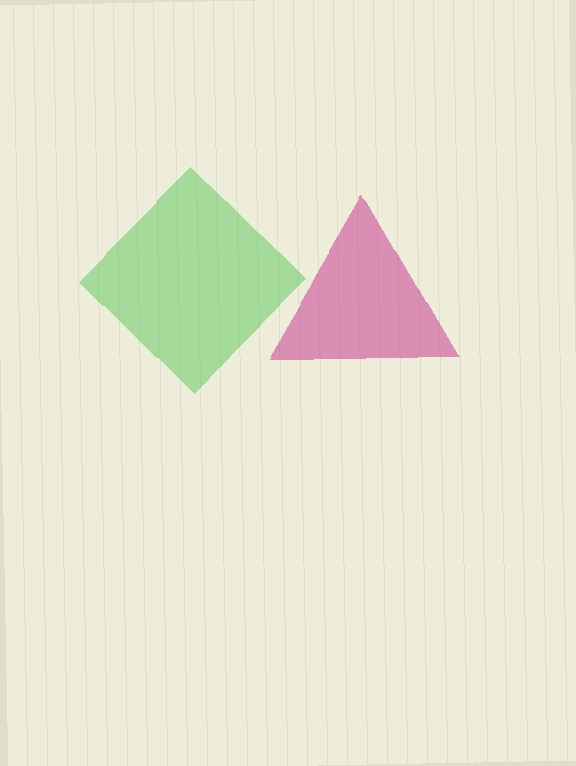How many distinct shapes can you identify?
There are 2 distinct shapes: a green diamond, a magenta triangle.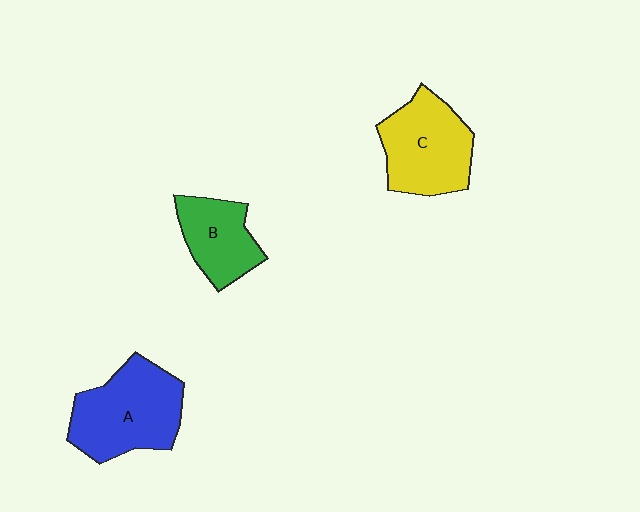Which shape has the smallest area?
Shape B (green).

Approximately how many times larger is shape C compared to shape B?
Approximately 1.4 times.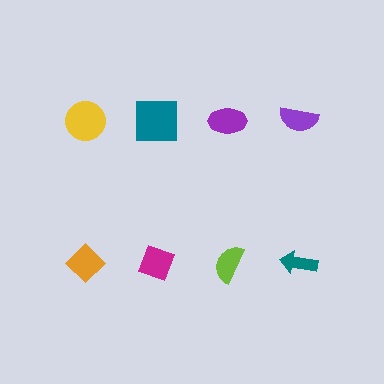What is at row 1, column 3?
A purple ellipse.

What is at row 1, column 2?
A teal square.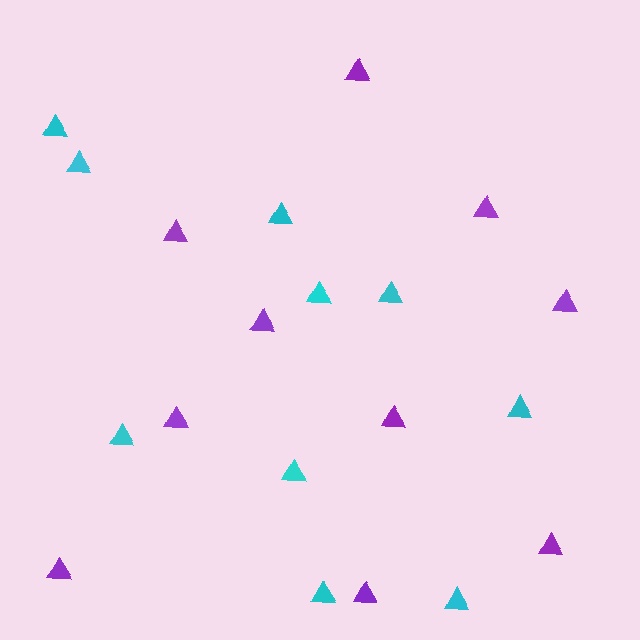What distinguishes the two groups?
There are 2 groups: one group of cyan triangles (10) and one group of purple triangles (10).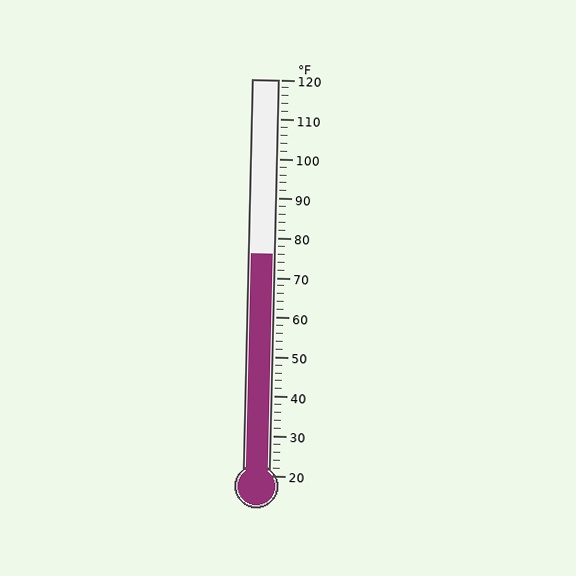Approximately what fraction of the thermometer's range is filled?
The thermometer is filled to approximately 55% of its range.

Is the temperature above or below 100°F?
The temperature is below 100°F.